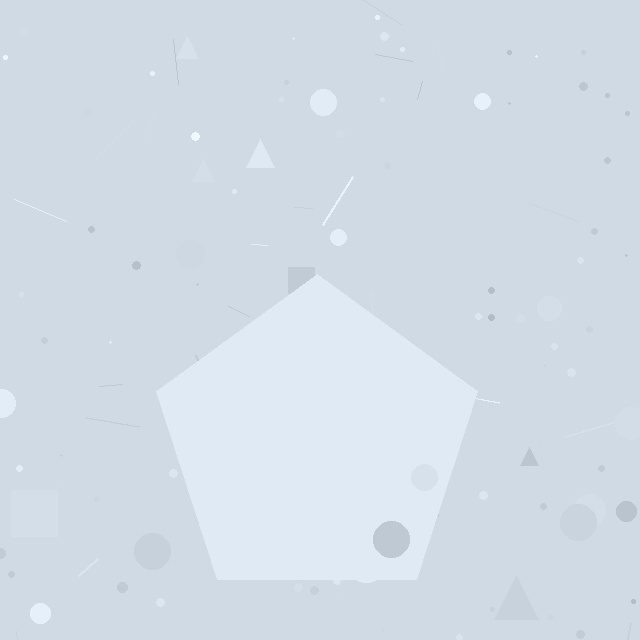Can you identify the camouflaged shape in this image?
The camouflaged shape is a pentagon.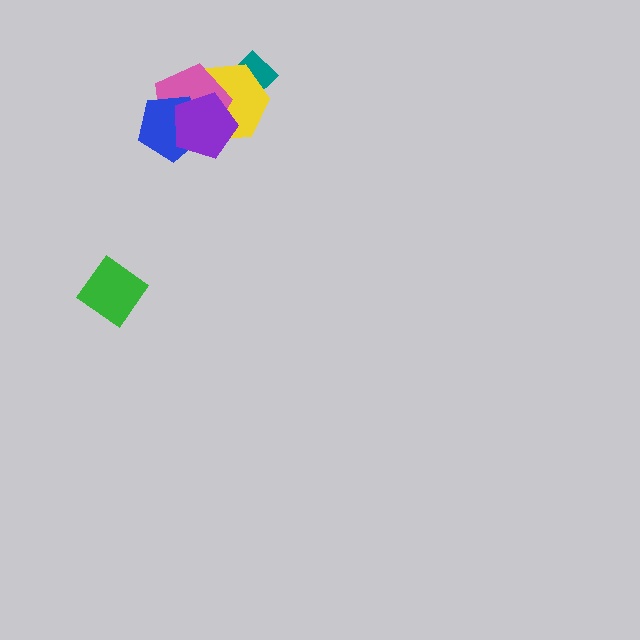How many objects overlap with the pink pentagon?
3 objects overlap with the pink pentagon.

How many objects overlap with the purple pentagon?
3 objects overlap with the purple pentagon.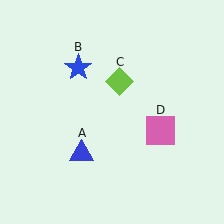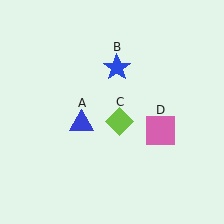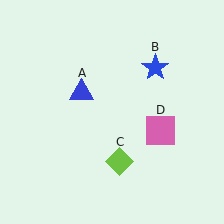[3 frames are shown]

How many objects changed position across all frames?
3 objects changed position: blue triangle (object A), blue star (object B), lime diamond (object C).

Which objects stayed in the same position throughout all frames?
Pink square (object D) remained stationary.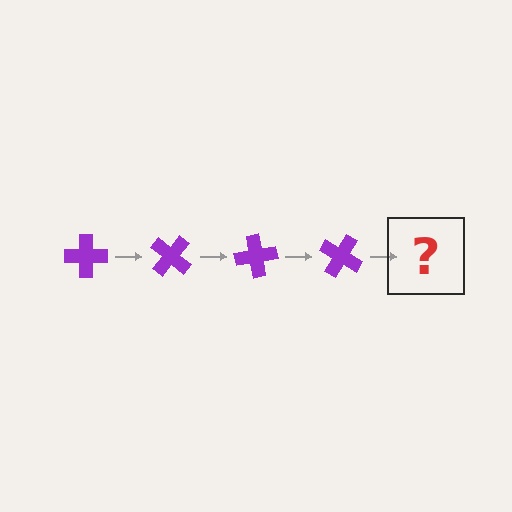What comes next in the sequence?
The next element should be a purple cross rotated 160 degrees.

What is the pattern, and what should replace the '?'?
The pattern is that the cross rotates 40 degrees each step. The '?' should be a purple cross rotated 160 degrees.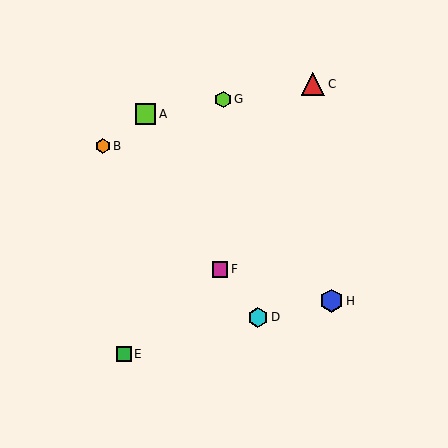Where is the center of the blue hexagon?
The center of the blue hexagon is at (331, 301).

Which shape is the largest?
The red triangle (labeled C) is the largest.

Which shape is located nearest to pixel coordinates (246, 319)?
The cyan hexagon (labeled D) at (258, 317) is nearest to that location.